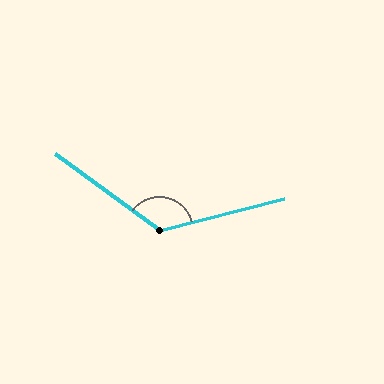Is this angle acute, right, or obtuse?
It is obtuse.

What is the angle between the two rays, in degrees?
Approximately 130 degrees.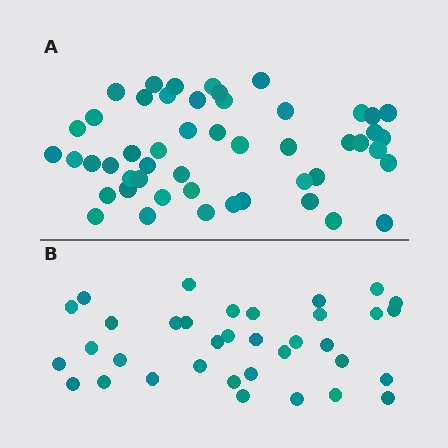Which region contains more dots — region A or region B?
Region A (the top region) has more dots.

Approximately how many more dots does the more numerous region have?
Region A has approximately 15 more dots than region B.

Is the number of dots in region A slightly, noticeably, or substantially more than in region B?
Region A has noticeably more, but not dramatically so. The ratio is roughly 1.4 to 1.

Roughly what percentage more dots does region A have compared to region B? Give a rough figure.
About 45% more.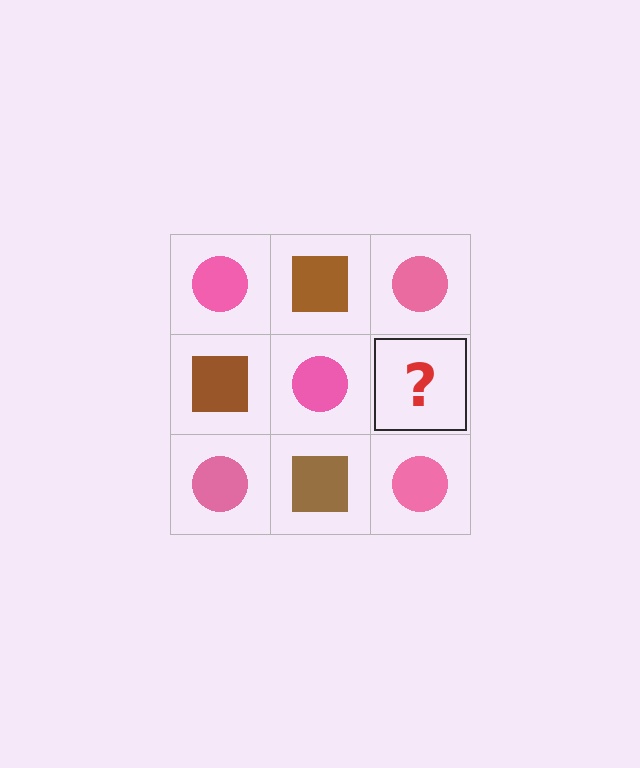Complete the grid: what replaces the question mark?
The question mark should be replaced with a brown square.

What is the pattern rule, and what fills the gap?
The rule is that it alternates pink circle and brown square in a checkerboard pattern. The gap should be filled with a brown square.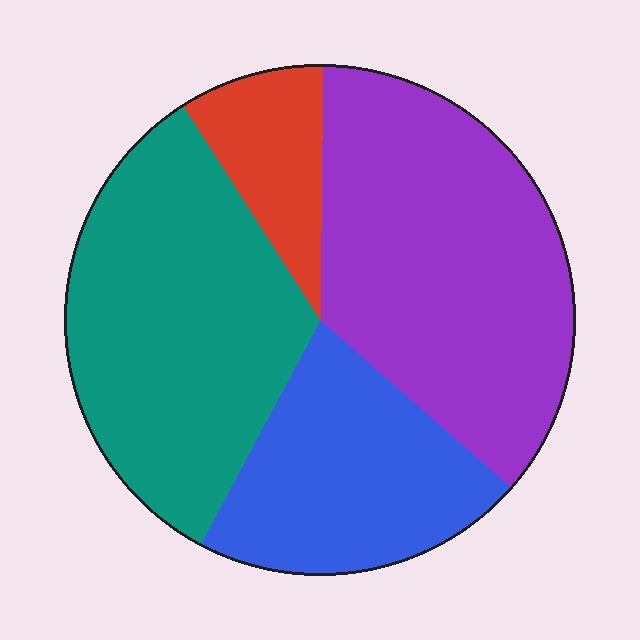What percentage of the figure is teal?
Teal takes up about one third (1/3) of the figure.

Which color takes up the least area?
Red, at roughly 10%.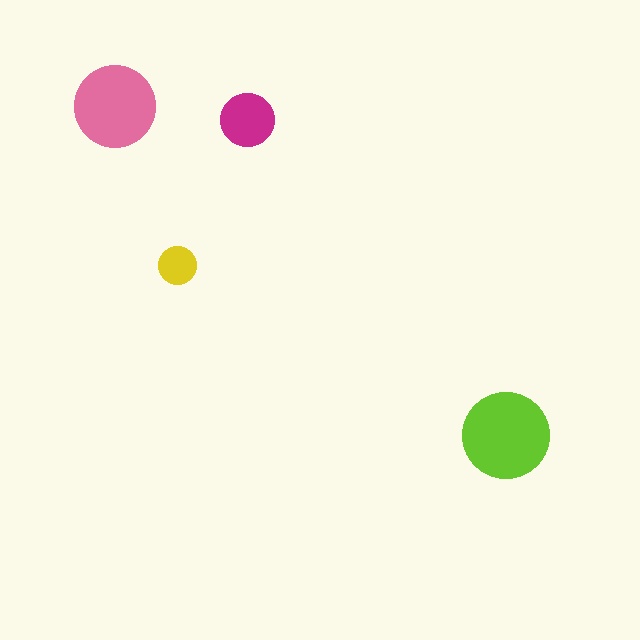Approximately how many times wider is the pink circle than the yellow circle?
About 2 times wider.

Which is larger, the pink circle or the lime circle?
The lime one.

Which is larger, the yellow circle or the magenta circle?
The magenta one.